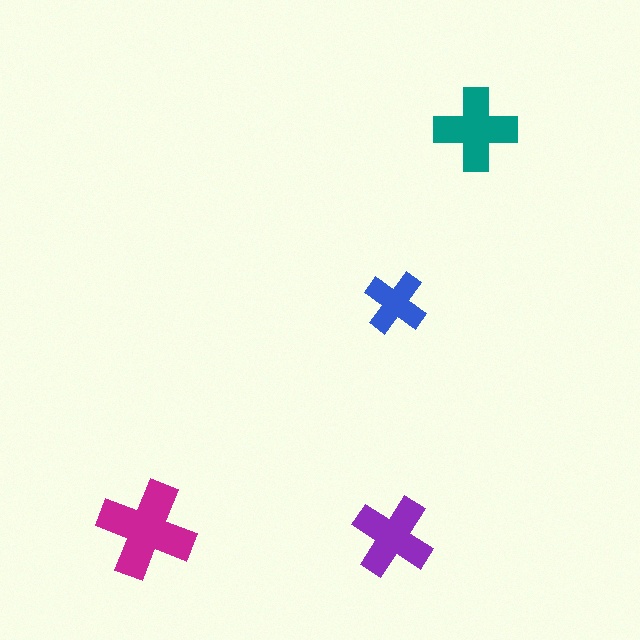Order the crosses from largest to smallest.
the magenta one, the teal one, the purple one, the blue one.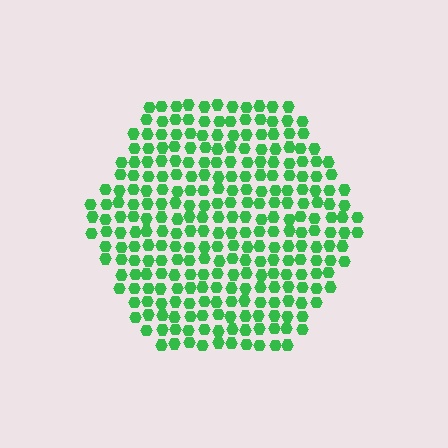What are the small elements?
The small elements are hexagons.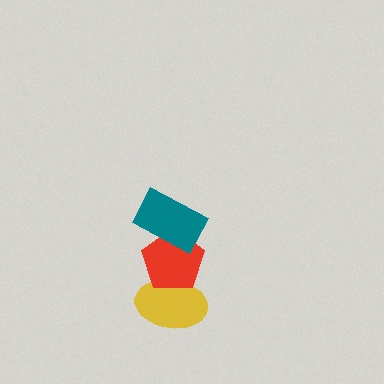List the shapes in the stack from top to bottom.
From top to bottom: the teal rectangle, the red pentagon, the yellow ellipse.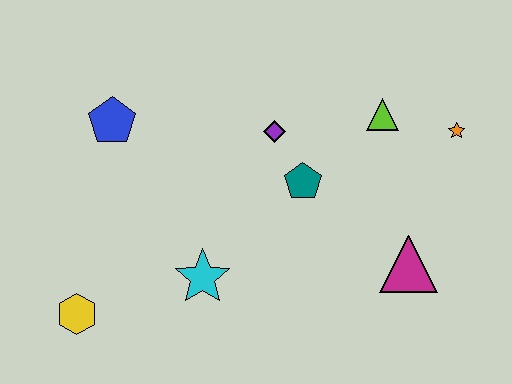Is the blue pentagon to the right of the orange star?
No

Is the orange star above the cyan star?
Yes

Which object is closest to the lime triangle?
The orange star is closest to the lime triangle.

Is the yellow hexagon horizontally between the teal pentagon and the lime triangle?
No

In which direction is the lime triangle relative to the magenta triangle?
The lime triangle is above the magenta triangle.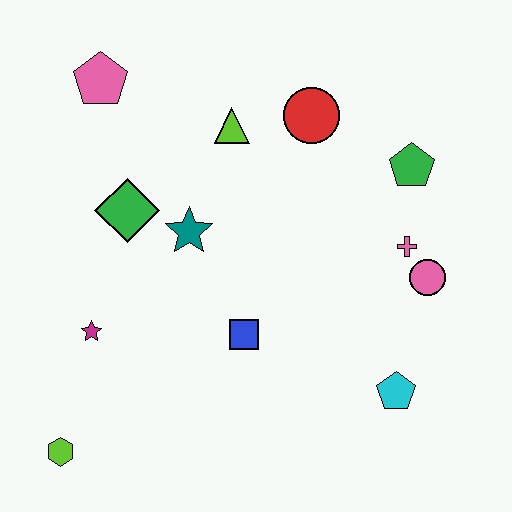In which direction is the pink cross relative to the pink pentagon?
The pink cross is to the right of the pink pentagon.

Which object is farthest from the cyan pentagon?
The pink pentagon is farthest from the cyan pentagon.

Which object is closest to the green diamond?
The teal star is closest to the green diamond.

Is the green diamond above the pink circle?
Yes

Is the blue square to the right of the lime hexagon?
Yes